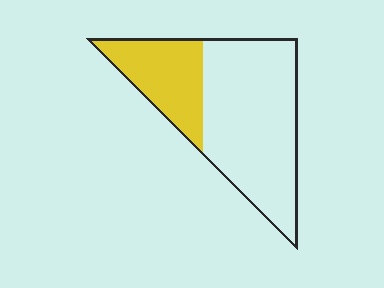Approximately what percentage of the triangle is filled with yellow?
Approximately 30%.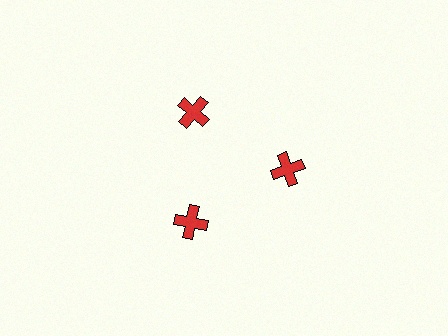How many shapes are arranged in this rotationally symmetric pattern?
There are 3 shapes, arranged in 3 groups of 1.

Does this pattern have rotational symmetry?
Yes, this pattern has 3-fold rotational symmetry. It looks the same after rotating 120 degrees around the center.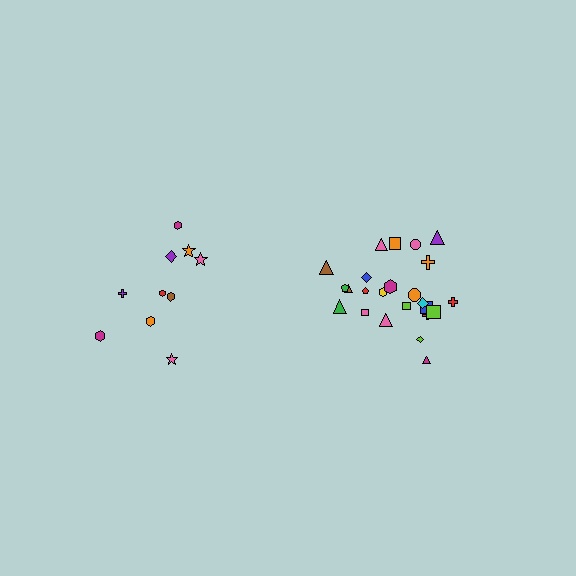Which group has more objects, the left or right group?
The right group.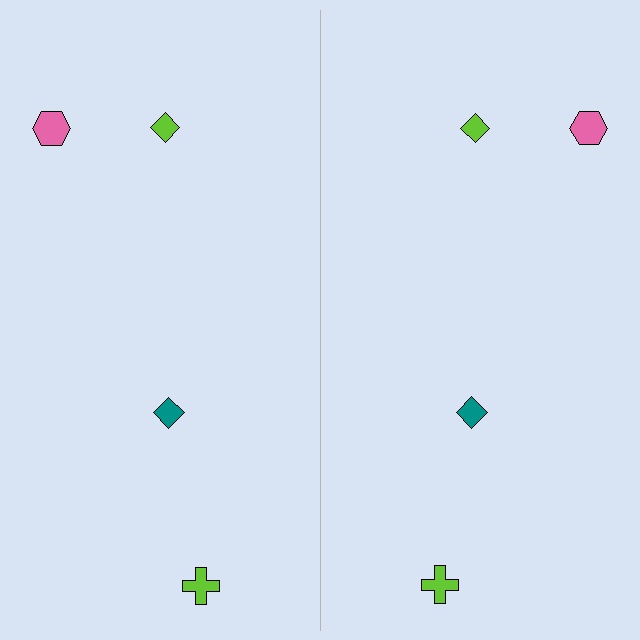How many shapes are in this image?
There are 8 shapes in this image.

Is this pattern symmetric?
Yes, this pattern has bilateral (reflection) symmetry.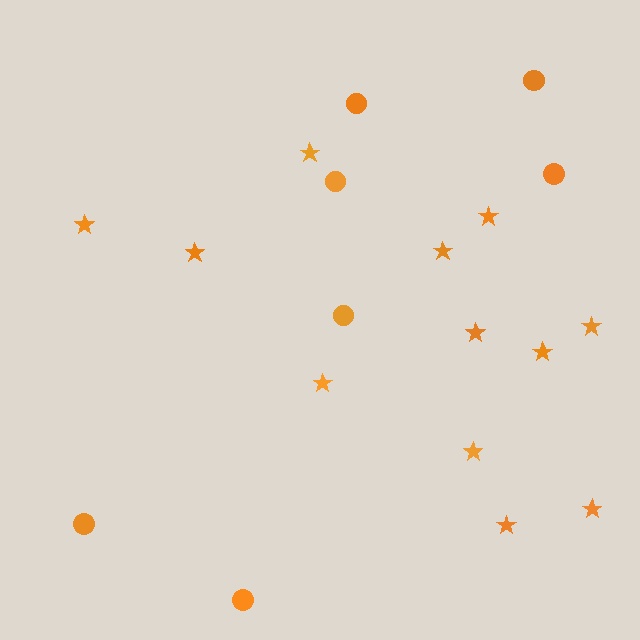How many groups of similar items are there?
There are 2 groups: one group of circles (7) and one group of stars (12).